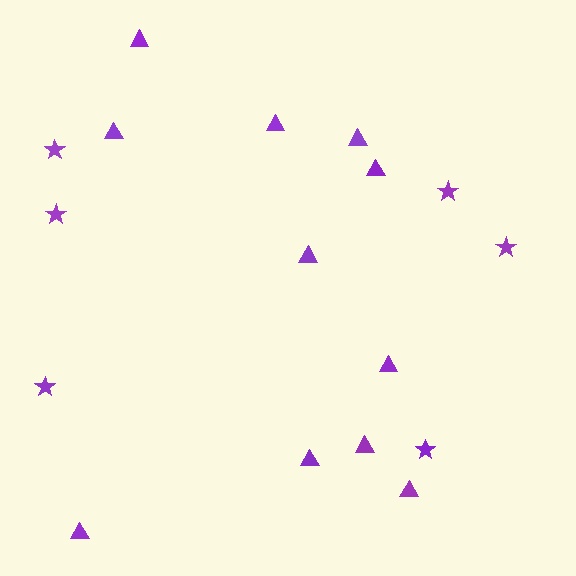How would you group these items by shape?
There are 2 groups: one group of stars (6) and one group of triangles (11).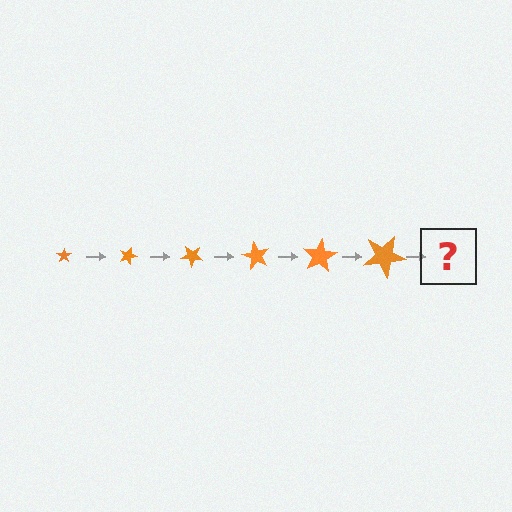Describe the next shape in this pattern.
It should be a star, larger than the previous one and rotated 120 degrees from the start.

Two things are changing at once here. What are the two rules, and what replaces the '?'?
The two rules are that the star grows larger each step and it rotates 20 degrees each step. The '?' should be a star, larger than the previous one and rotated 120 degrees from the start.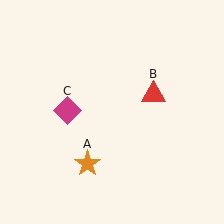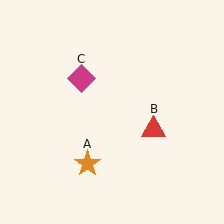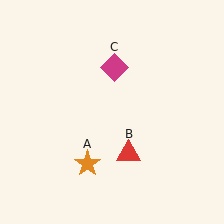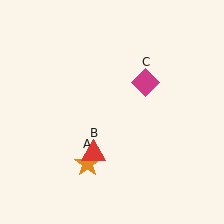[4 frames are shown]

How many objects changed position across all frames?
2 objects changed position: red triangle (object B), magenta diamond (object C).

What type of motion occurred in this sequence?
The red triangle (object B), magenta diamond (object C) rotated clockwise around the center of the scene.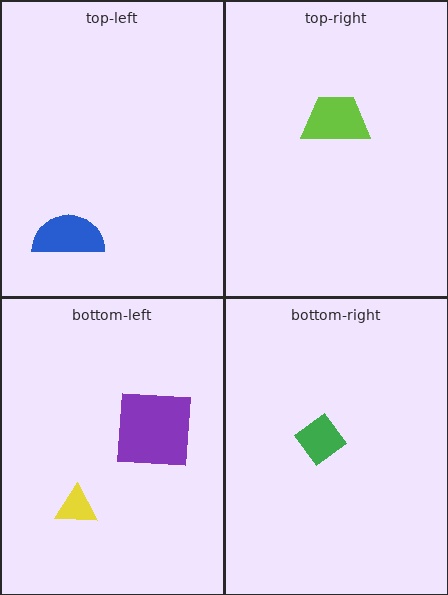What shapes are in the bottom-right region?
The green diamond.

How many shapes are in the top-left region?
1.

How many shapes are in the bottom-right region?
1.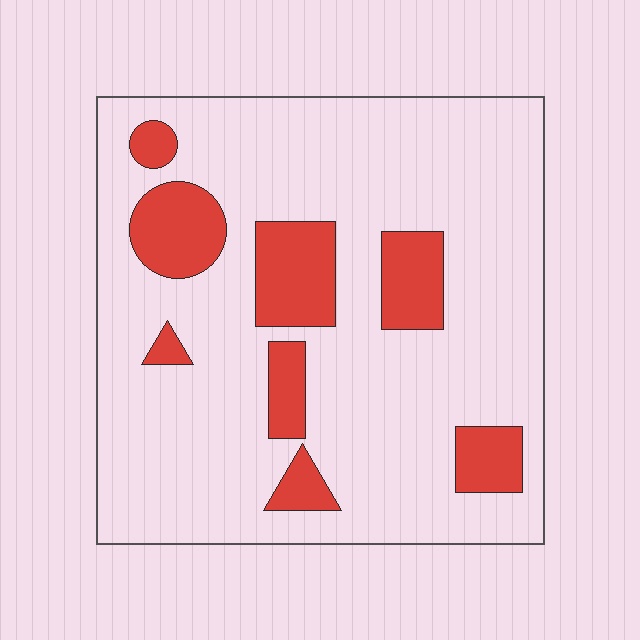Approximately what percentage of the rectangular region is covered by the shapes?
Approximately 20%.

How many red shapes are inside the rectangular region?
8.